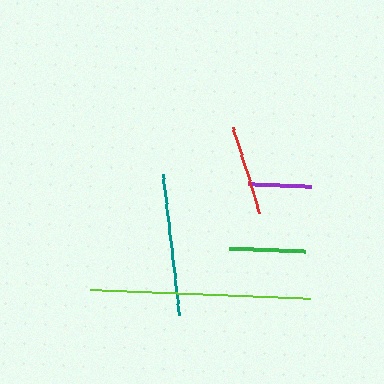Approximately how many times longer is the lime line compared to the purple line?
The lime line is approximately 3.5 times the length of the purple line.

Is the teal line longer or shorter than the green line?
The teal line is longer than the green line.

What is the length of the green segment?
The green segment is approximately 76 pixels long.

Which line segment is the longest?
The lime line is the longest at approximately 220 pixels.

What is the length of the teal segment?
The teal segment is approximately 141 pixels long.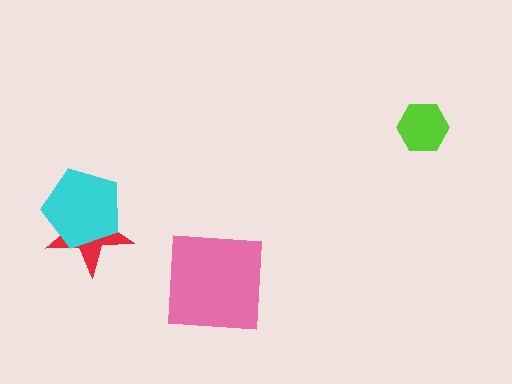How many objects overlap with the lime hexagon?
0 objects overlap with the lime hexagon.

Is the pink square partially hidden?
No, no other shape covers it.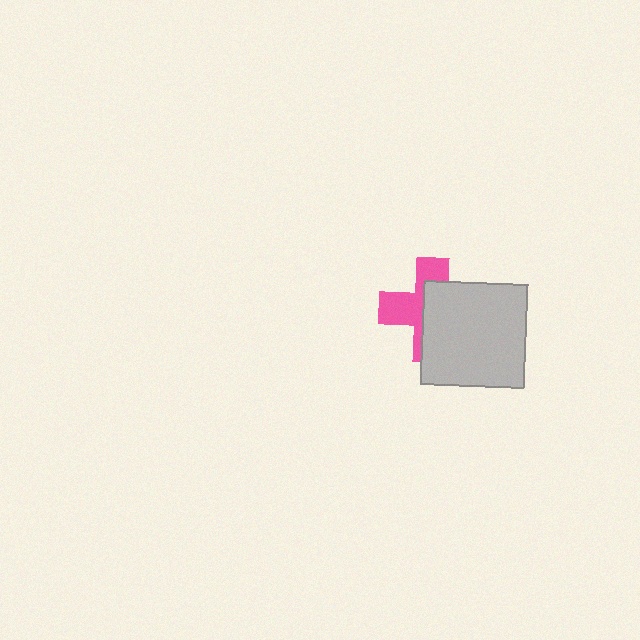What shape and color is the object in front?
The object in front is a light gray square.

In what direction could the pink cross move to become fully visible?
The pink cross could move left. That would shift it out from behind the light gray square entirely.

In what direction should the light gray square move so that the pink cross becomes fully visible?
The light gray square should move right. That is the shortest direction to clear the overlap and leave the pink cross fully visible.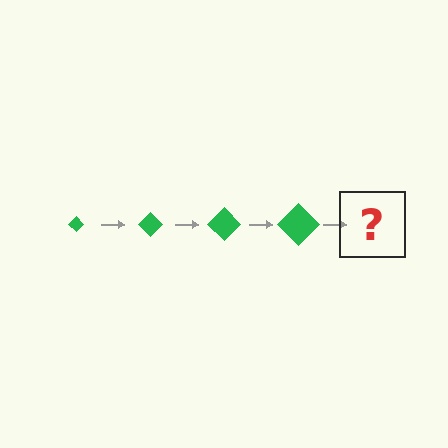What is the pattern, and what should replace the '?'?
The pattern is that the diamond gets progressively larger each step. The '?' should be a green diamond, larger than the previous one.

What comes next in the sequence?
The next element should be a green diamond, larger than the previous one.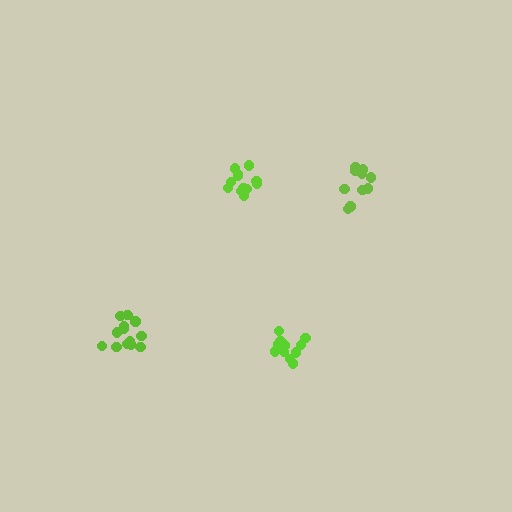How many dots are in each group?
Group 1: 13 dots, Group 2: 13 dots, Group 3: 11 dots, Group 4: 10 dots (47 total).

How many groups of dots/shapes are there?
There are 4 groups.